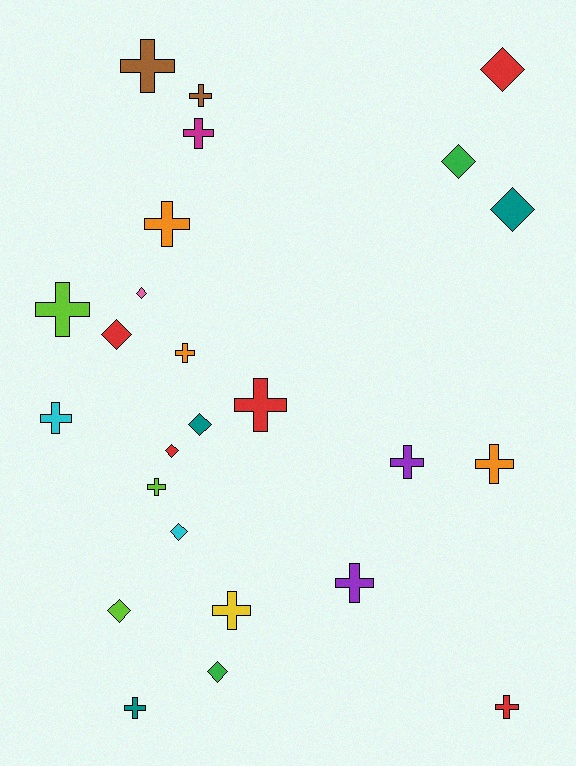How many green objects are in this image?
There are 2 green objects.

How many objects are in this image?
There are 25 objects.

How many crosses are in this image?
There are 15 crosses.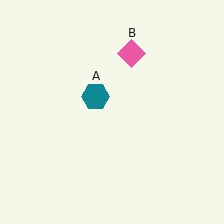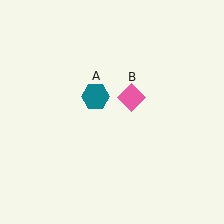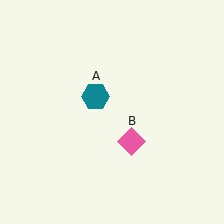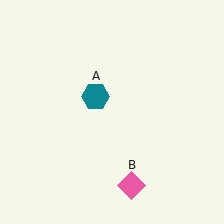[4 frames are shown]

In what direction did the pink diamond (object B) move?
The pink diamond (object B) moved down.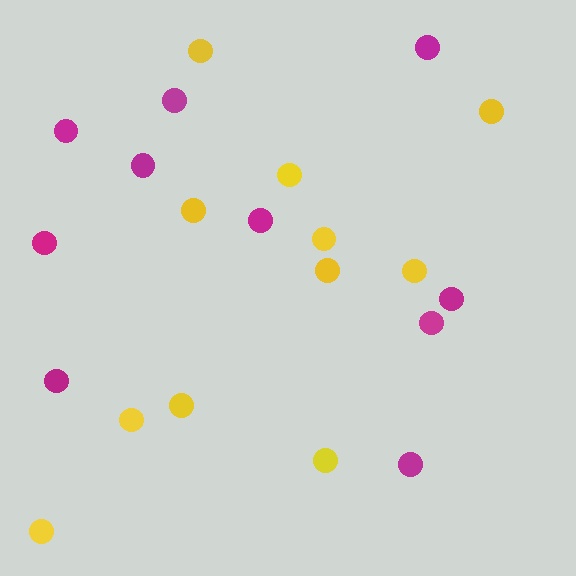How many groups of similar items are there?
There are 2 groups: one group of yellow circles (11) and one group of magenta circles (10).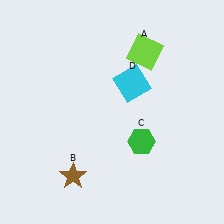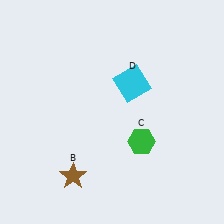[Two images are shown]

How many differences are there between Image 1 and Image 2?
There is 1 difference between the two images.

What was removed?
The lime square (A) was removed in Image 2.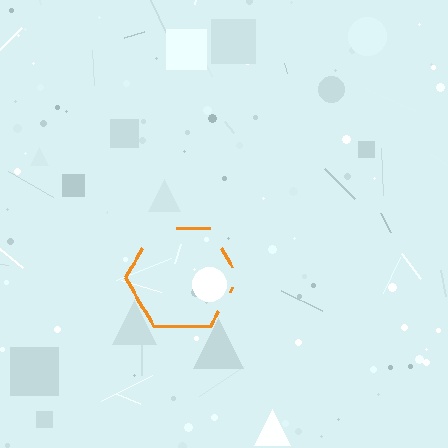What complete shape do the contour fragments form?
The contour fragments form a hexagon.